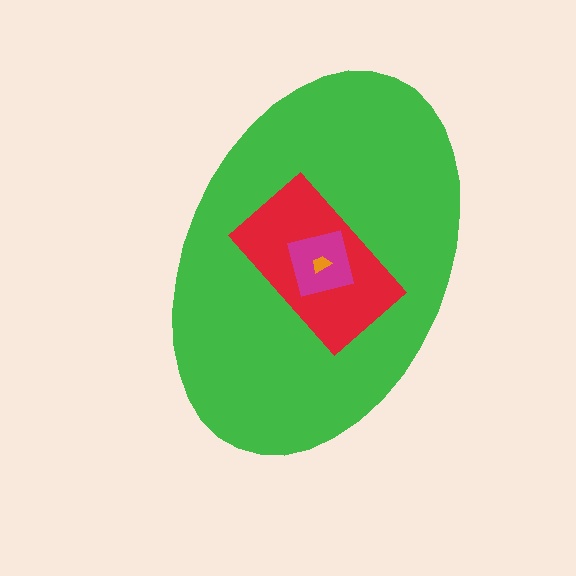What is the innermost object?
The orange trapezoid.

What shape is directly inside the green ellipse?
The red rectangle.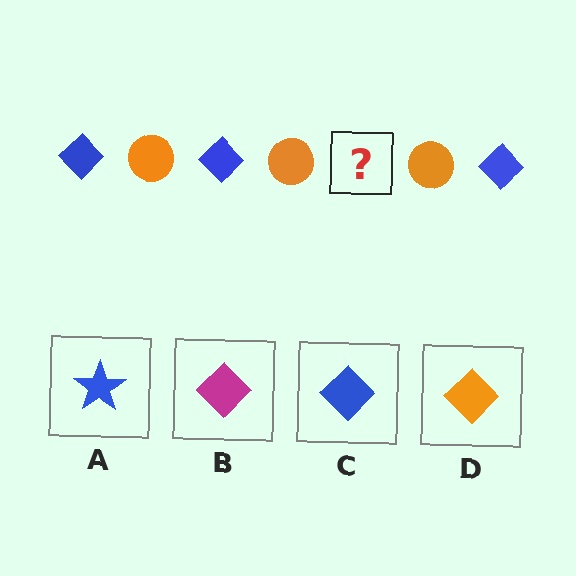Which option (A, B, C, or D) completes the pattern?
C.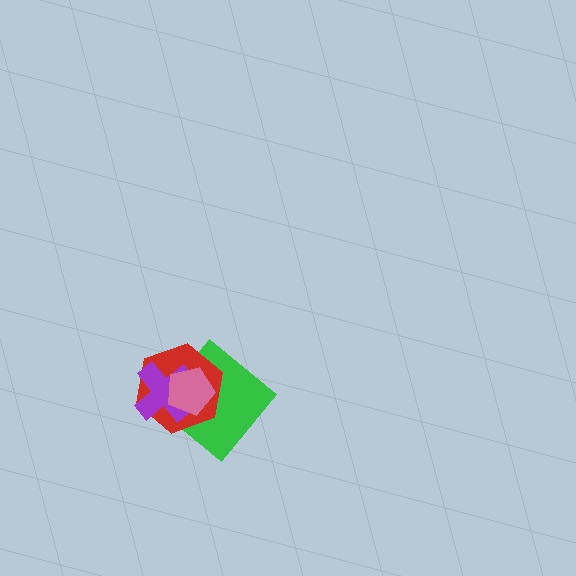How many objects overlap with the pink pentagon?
3 objects overlap with the pink pentagon.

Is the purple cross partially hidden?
Yes, it is partially covered by another shape.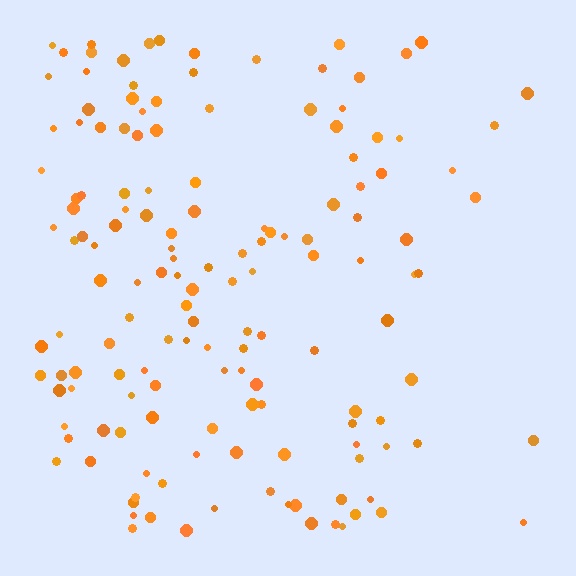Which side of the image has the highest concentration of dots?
The left.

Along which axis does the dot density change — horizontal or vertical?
Horizontal.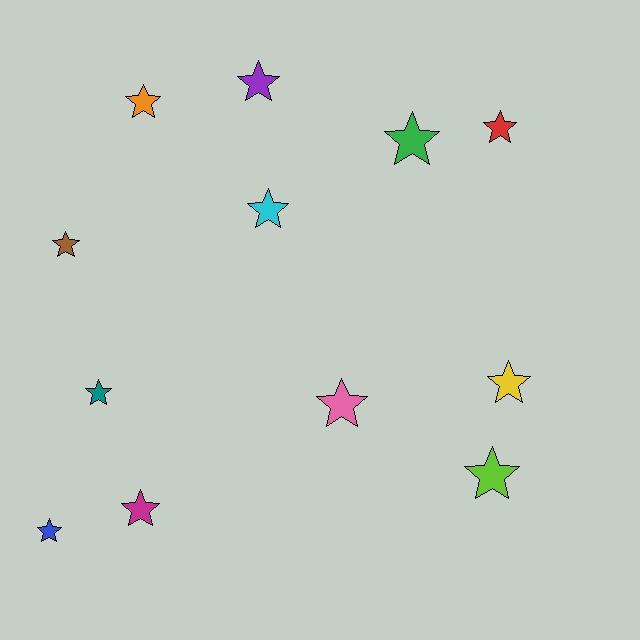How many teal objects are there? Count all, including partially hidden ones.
There is 1 teal object.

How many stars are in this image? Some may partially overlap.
There are 12 stars.